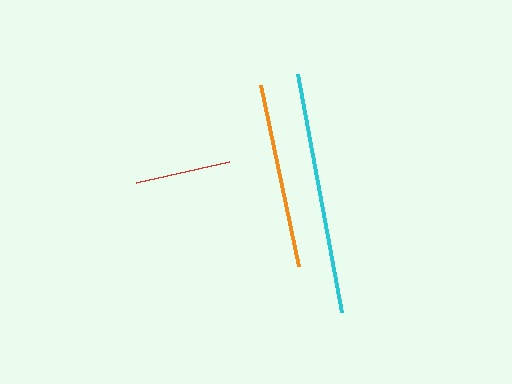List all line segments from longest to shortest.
From longest to shortest: cyan, orange, red.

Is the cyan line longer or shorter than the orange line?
The cyan line is longer than the orange line.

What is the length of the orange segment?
The orange segment is approximately 184 pixels long.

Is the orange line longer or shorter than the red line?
The orange line is longer than the red line.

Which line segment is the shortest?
The red line is the shortest at approximately 95 pixels.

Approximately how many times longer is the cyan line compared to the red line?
The cyan line is approximately 2.5 times the length of the red line.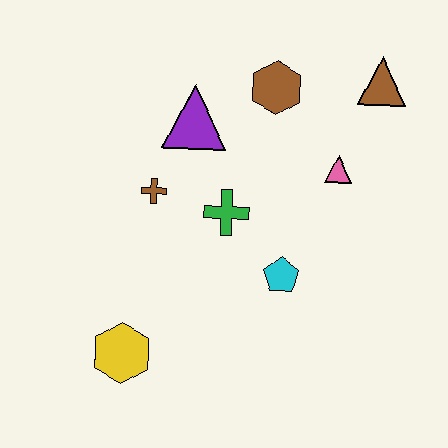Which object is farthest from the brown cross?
The brown triangle is farthest from the brown cross.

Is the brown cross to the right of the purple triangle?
No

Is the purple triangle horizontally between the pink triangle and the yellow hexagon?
Yes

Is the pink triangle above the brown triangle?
No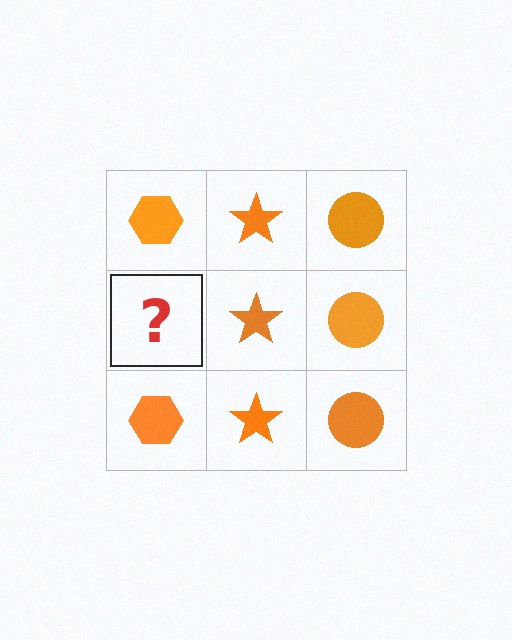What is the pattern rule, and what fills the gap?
The rule is that each column has a consistent shape. The gap should be filled with an orange hexagon.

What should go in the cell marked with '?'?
The missing cell should contain an orange hexagon.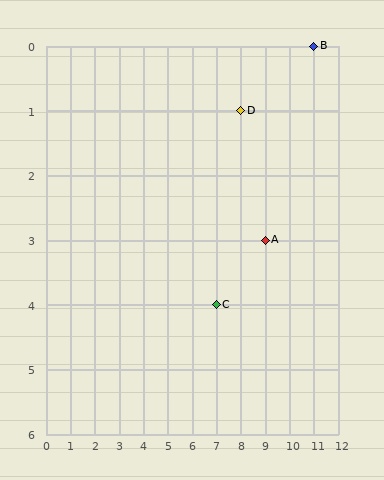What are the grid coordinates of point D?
Point D is at grid coordinates (8, 1).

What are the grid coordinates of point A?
Point A is at grid coordinates (9, 3).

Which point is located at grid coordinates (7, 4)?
Point C is at (7, 4).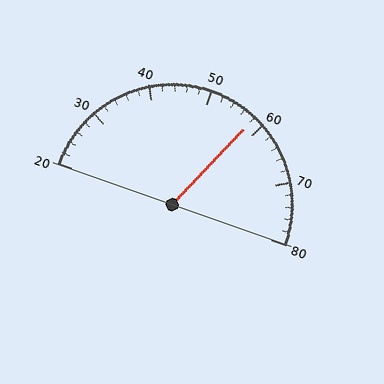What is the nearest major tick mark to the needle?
The nearest major tick mark is 60.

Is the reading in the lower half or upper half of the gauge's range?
The reading is in the upper half of the range (20 to 80).